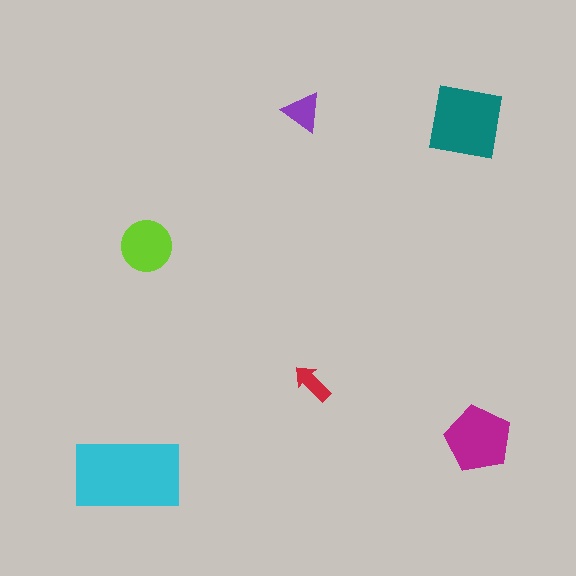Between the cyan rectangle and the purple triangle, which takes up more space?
The cyan rectangle.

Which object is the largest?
The cyan rectangle.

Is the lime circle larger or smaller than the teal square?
Smaller.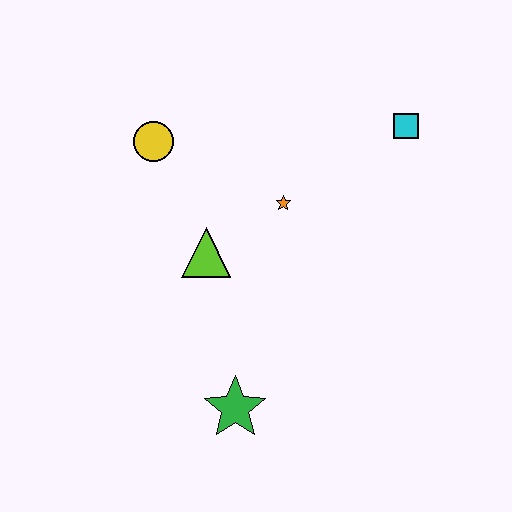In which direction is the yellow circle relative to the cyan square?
The yellow circle is to the left of the cyan square.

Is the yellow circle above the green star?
Yes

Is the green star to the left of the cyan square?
Yes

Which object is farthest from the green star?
The cyan square is farthest from the green star.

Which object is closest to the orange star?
The lime triangle is closest to the orange star.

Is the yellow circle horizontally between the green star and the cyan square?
No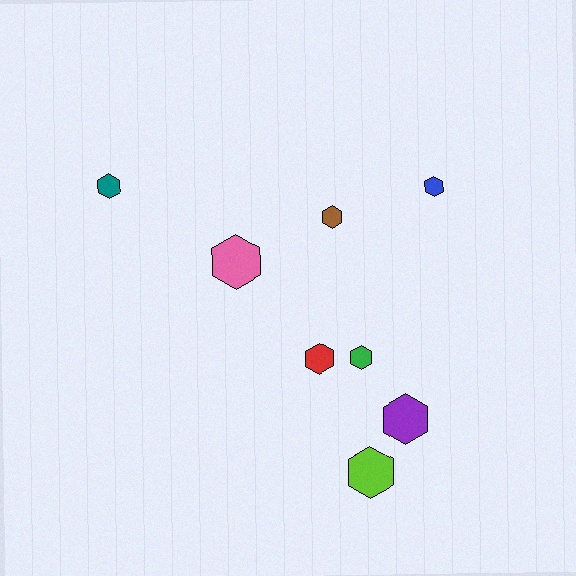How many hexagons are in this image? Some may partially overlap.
There are 8 hexagons.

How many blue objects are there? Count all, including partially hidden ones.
There is 1 blue object.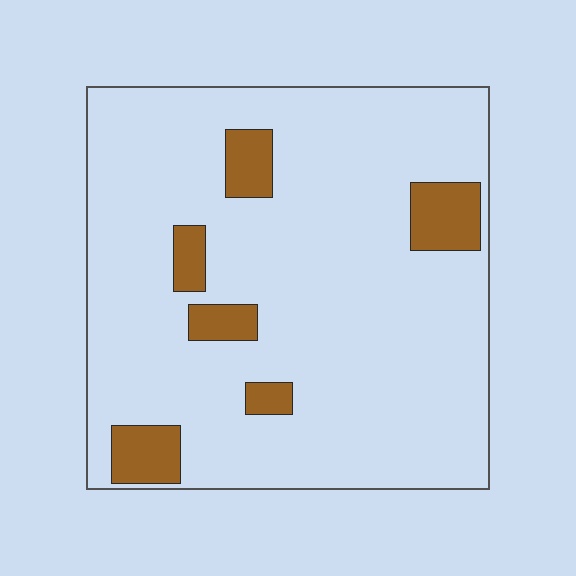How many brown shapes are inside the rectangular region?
6.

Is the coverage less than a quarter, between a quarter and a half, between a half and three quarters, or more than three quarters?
Less than a quarter.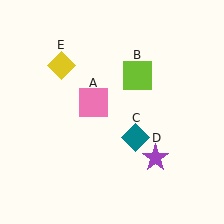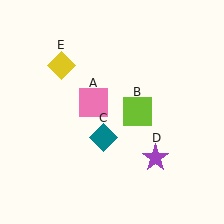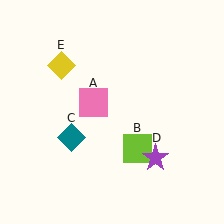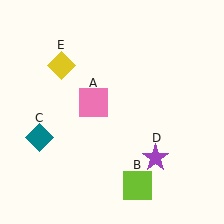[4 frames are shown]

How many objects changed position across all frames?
2 objects changed position: lime square (object B), teal diamond (object C).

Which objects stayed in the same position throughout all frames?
Pink square (object A) and purple star (object D) and yellow diamond (object E) remained stationary.